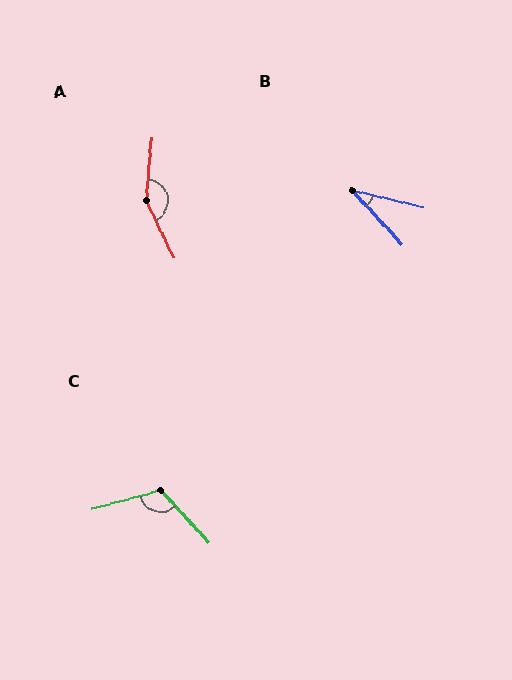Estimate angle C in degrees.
Approximately 117 degrees.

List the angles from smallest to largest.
B (34°), C (117°), A (150°).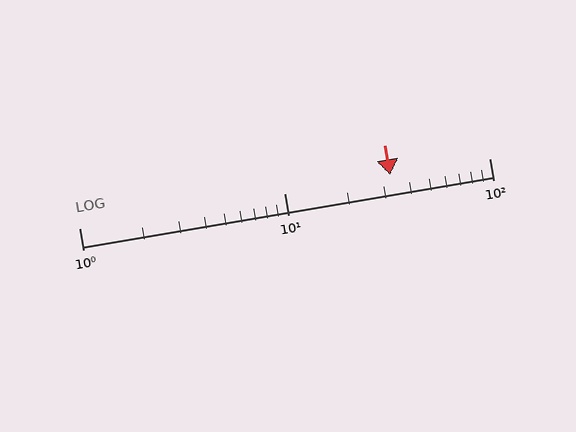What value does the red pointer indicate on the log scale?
The pointer indicates approximately 33.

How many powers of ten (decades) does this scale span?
The scale spans 2 decades, from 1 to 100.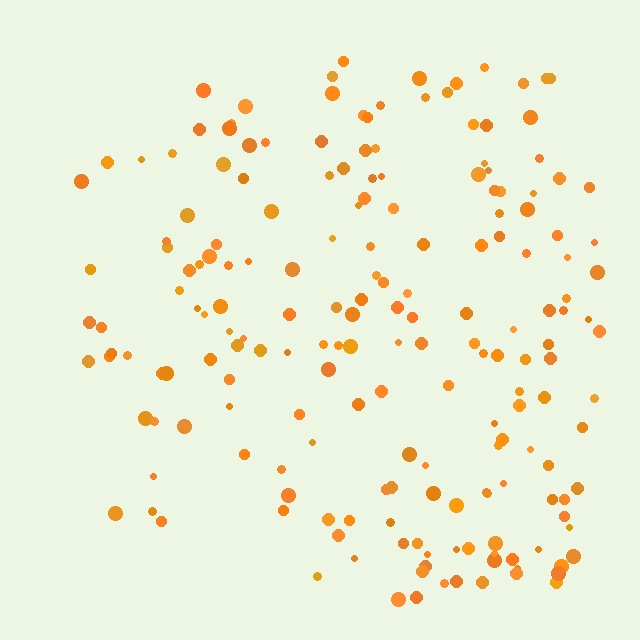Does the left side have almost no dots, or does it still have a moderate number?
Still a moderate number, just noticeably fewer than the right.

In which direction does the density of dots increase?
From left to right, with the right side densest.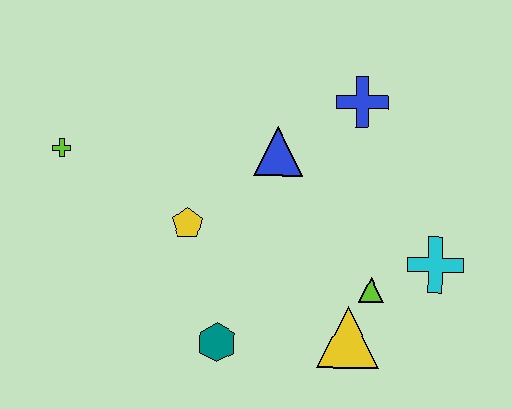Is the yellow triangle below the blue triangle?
Yes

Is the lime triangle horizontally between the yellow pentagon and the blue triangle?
No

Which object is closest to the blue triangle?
The blue cross is closest to the blue triangle.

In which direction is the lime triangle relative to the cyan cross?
The lime triangle is to the left of the cyan cross.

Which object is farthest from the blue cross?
The lime cross is farthest from the blue cross.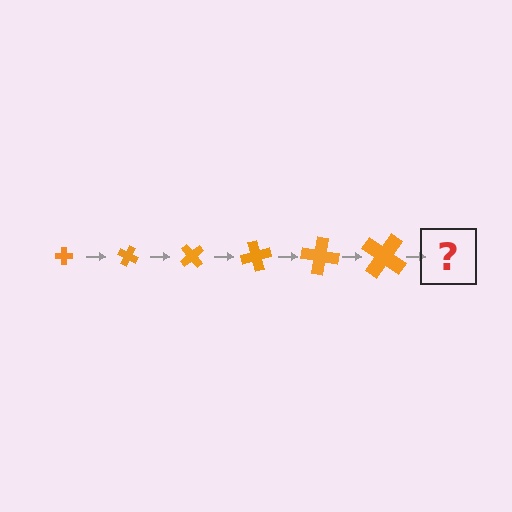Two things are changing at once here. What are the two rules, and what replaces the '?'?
The two rules are that the cross grows larger each step and it rotates 25 degrees each step. The '?' should be a cross, larger than the previous one and rotated 150 degrees from the start.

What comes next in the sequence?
The next element should be a cross, larger than the previous one and rotated 150 degrees from the start.